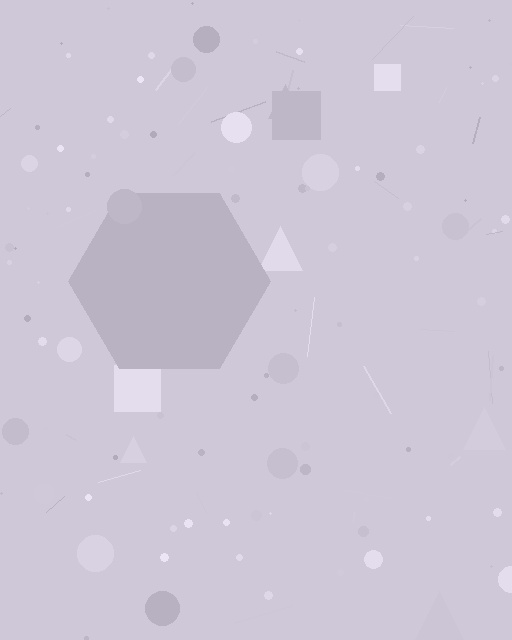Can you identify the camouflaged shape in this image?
The camouflaged shape is a hexagon.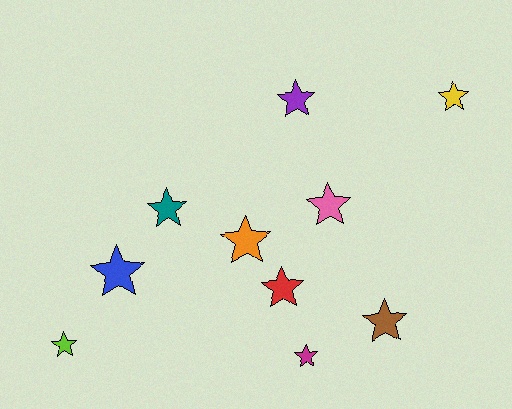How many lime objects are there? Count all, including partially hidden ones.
There is 1 lime object.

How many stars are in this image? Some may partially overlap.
There are 10 stars.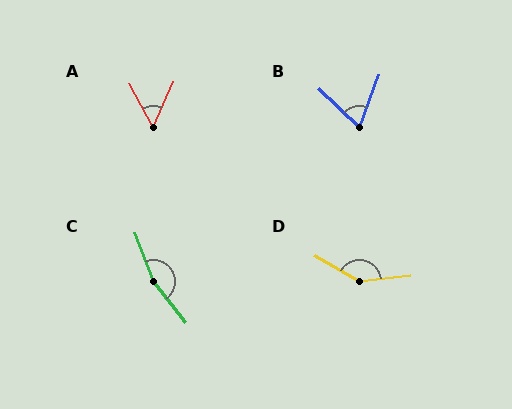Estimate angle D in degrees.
Approximately 142 degrees.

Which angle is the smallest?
A, at approximately 52 degrees.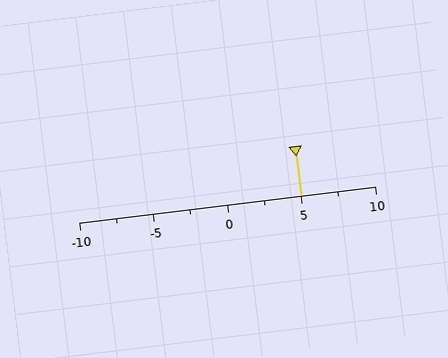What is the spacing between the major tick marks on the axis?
The major ticks are spaced 5 apart.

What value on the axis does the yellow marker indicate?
The marker indicates approximately 5.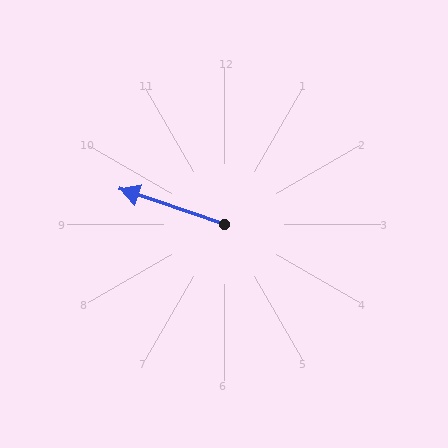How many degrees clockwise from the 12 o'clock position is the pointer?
Approximately 289 degrees.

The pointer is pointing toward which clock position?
Roughly 10 o'clock.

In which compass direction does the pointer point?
West.